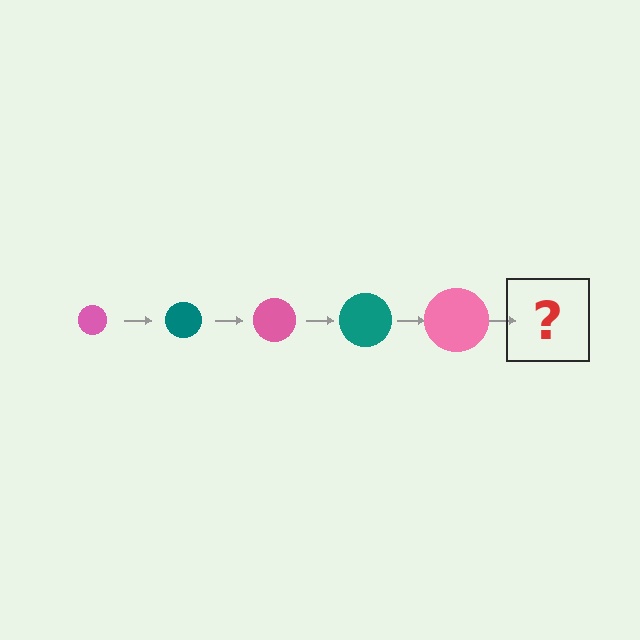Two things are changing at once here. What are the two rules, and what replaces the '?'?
The two rules are that the circle grows larger each step and the color cycles through pink and teal. The '?' should be a teal circle, larger than the previous one.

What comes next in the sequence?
The next element should be a teal circle, larger than the previous one.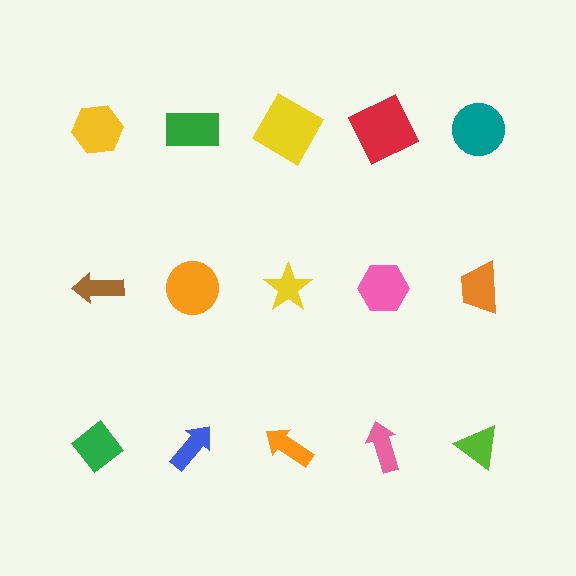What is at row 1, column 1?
A yellow hexagon.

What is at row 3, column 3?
An orange arrow.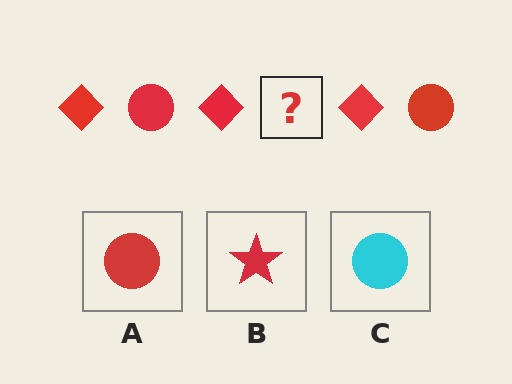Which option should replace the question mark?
Option A.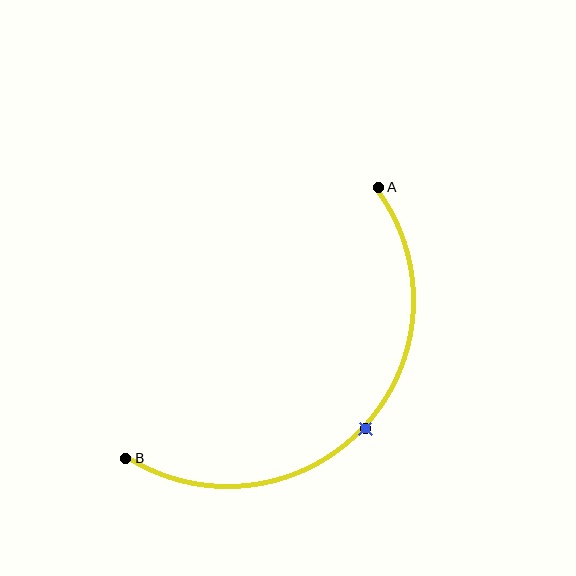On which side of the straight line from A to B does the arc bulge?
The arc bulges below and to the right of the straight line connecting A and B.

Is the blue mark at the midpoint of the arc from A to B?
Yes. The blue mark lies on the arc at equal arc-length from both A and B — it is the arc midpoint.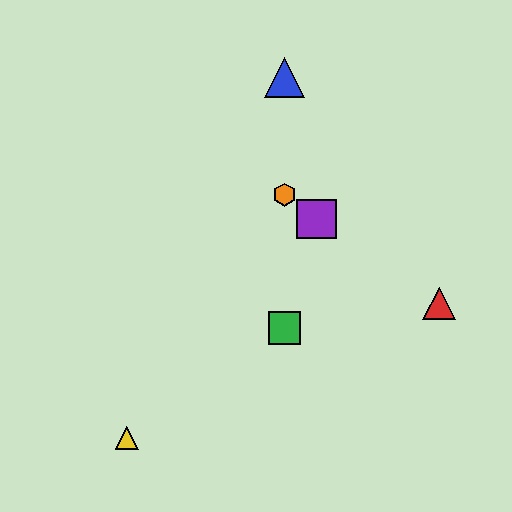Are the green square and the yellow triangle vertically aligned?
No, the green square is at x≈285 and the yellow triangle is at x≈127.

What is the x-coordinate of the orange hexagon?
The orange hexagon is at x≈285.